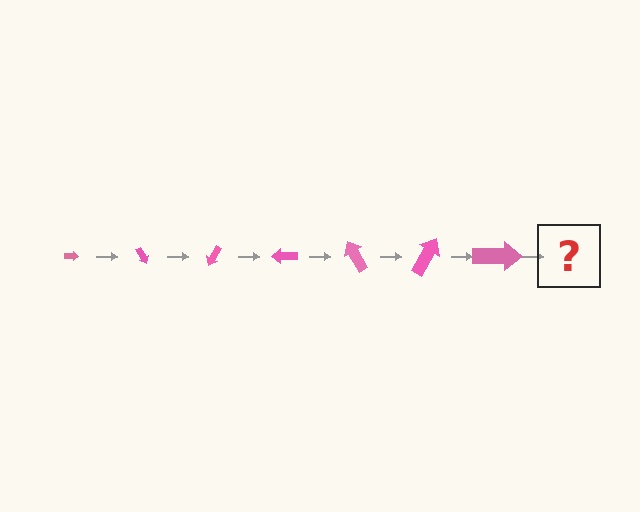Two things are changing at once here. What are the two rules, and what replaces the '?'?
The two rules are that the arrow grows larger each step and it rotates 60 degrees each step. The '?' should be an arrow, larger than the previous one and rotated 420 degrees from the start.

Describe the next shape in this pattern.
It should be an arrow, larger than the previous one and rotated 420 degrees from the start.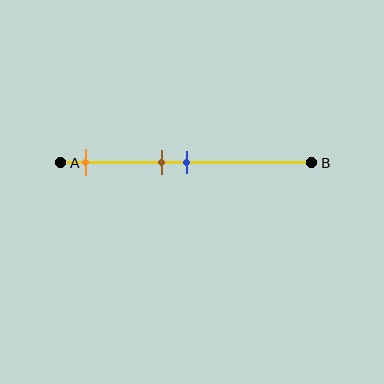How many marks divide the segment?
There are 3 marks dividing the segment.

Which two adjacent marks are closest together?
The brown and blue marks are the closest adjacent pair.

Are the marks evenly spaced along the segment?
No, the marks are not evenly spaced.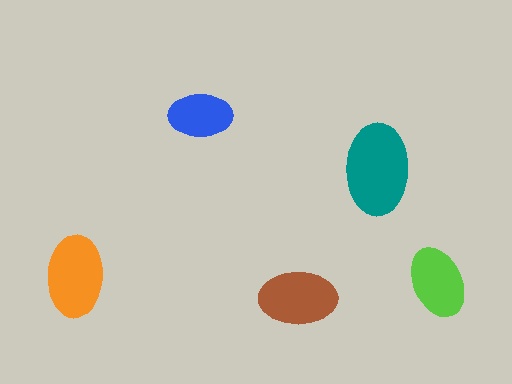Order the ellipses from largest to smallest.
the teal one, the orange one, the brown one, the lime one, the blue one.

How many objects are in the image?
There are 5 objects in the image.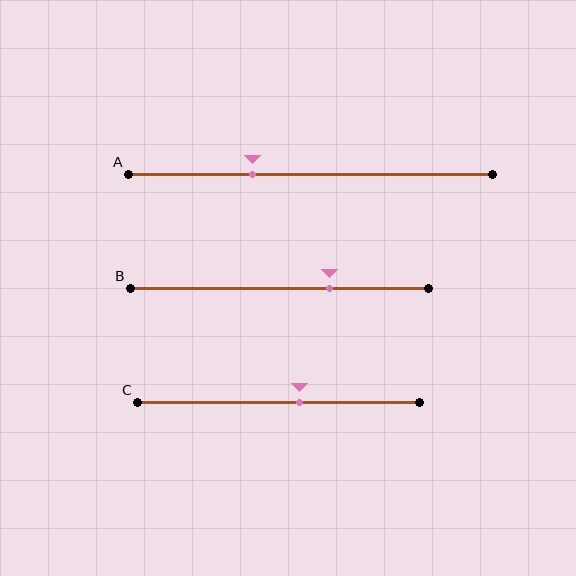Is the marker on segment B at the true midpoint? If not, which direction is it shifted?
No, the marker on segment B is shifted to the right by about 17% of the segment length.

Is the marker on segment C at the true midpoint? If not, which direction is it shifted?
No, the marker on segment C is shifted to the right by about 8% of the segment length.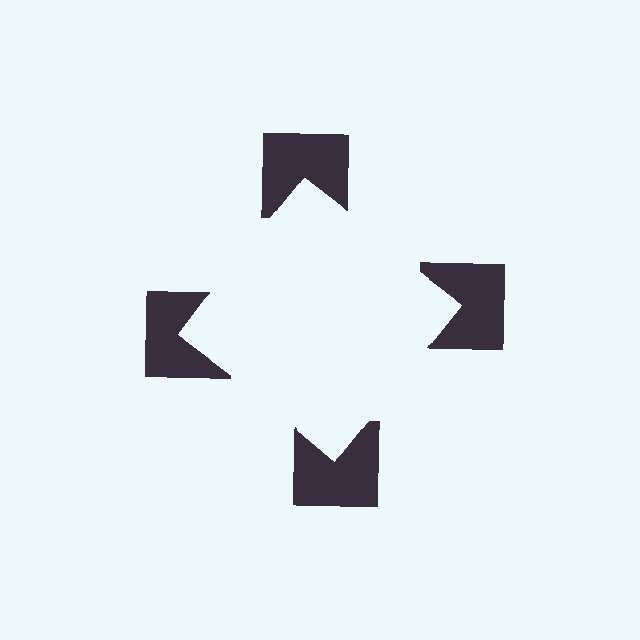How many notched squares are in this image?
There are 4 — one at each vertex of the illusory square.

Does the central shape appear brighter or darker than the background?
It typically appears slightly brighter than the background, even though no actual brightness change is drawn.